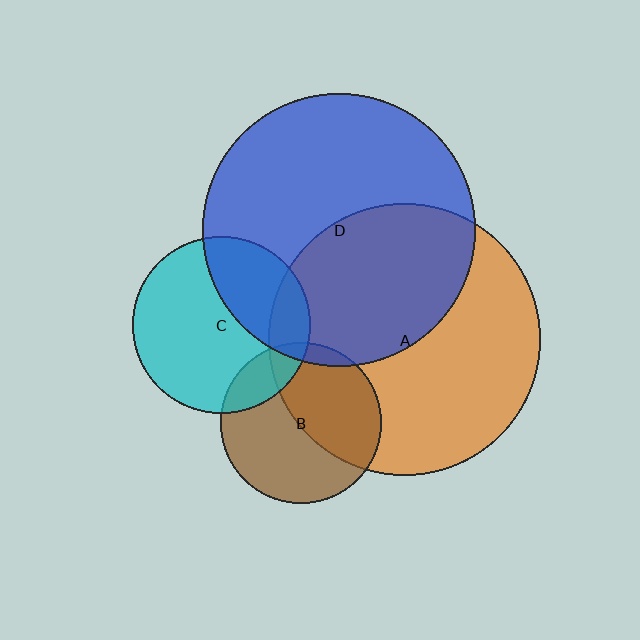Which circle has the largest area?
Circle D (blue).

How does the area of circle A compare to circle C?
Approximately 2.3 times.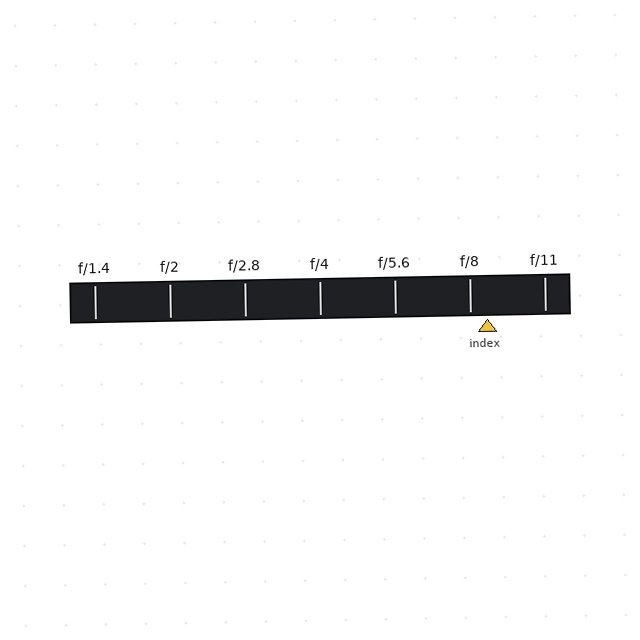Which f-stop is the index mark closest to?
The index mark is closest to f/8.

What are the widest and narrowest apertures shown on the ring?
The widest aperture shown is f/1.4 and the narrowest is f/11.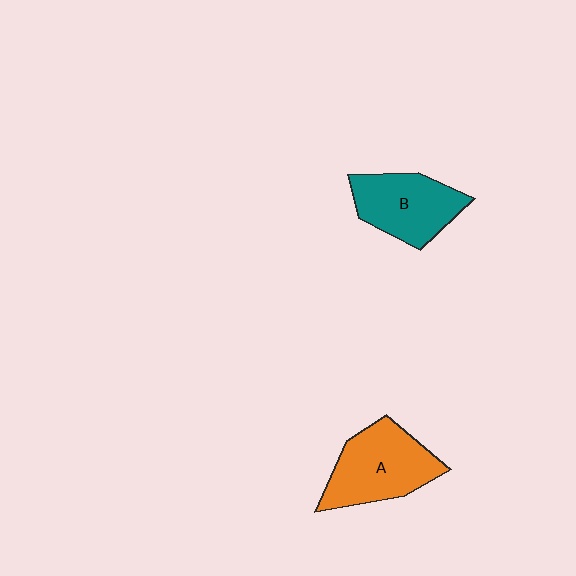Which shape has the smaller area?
Shape B (teal).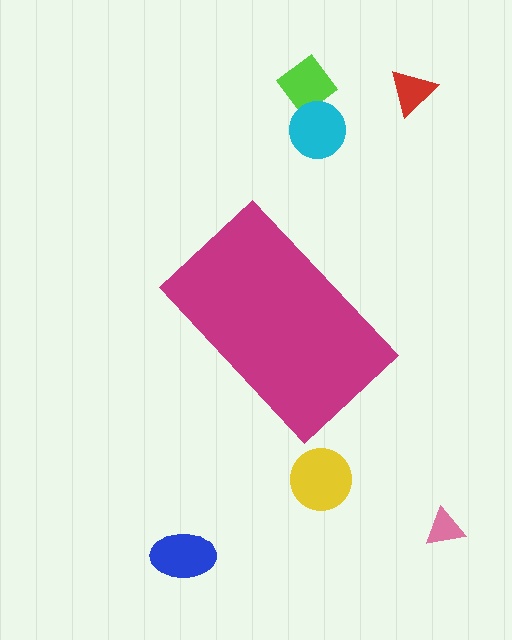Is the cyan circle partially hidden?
No, the cyan circle is fully visible.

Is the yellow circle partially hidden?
No, the yellow circle is fully visible.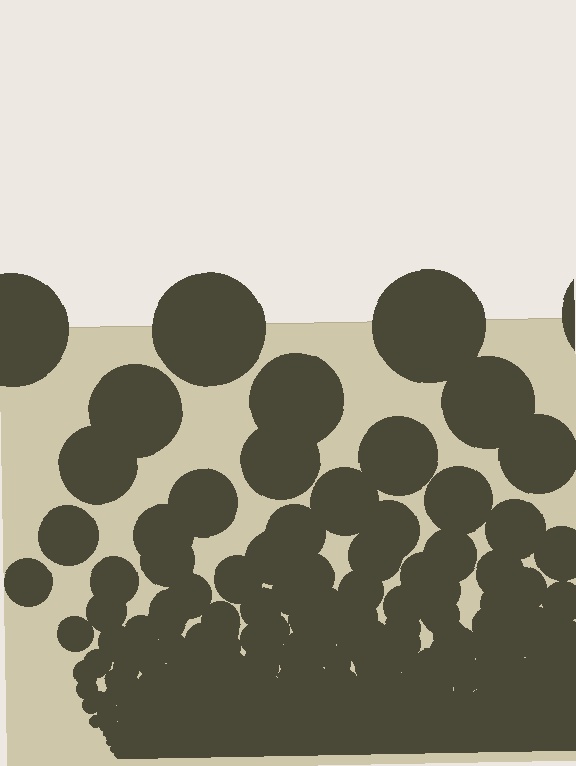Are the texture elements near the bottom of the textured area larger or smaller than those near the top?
Smaller. The gradient is inverted — elements near the bottom are smaller and denser.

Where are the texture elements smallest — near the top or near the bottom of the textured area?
Near the bottom.